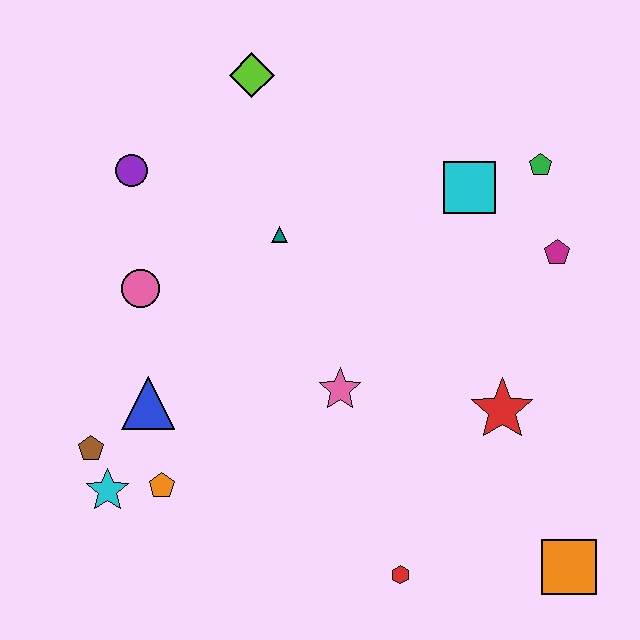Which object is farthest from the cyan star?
The green pentagon is farthest from the cyan star.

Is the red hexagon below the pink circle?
Yes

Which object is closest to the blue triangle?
The brown pentagon is closest to the blue triangle.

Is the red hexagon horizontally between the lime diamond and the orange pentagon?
No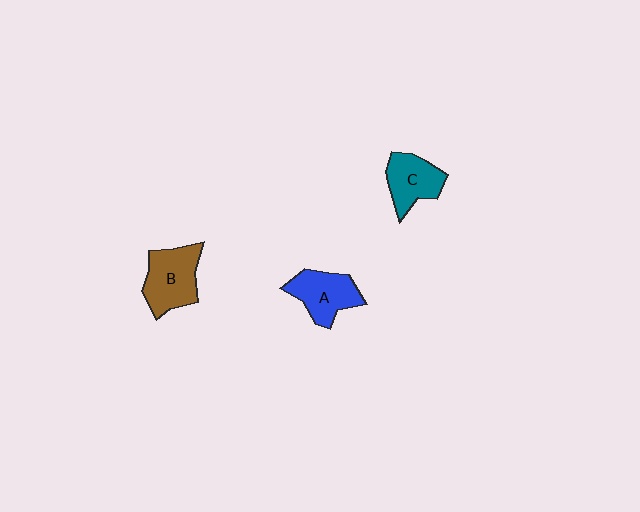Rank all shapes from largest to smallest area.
From largest to smallest: B (brown), A (blue), C (teal).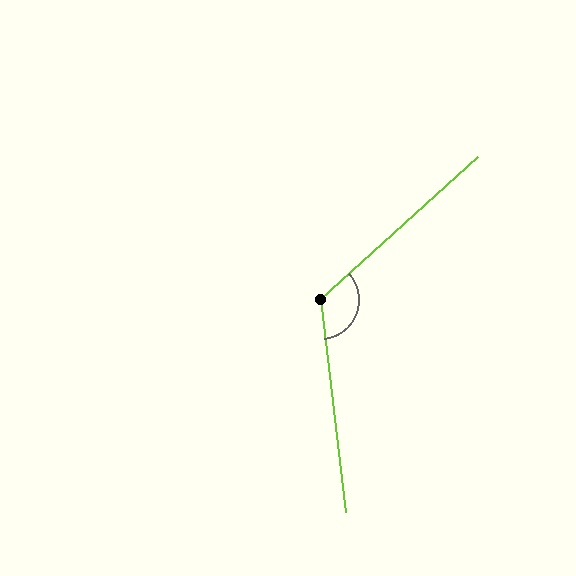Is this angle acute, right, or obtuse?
It is obtuse.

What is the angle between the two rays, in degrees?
Approximately 125 degrees.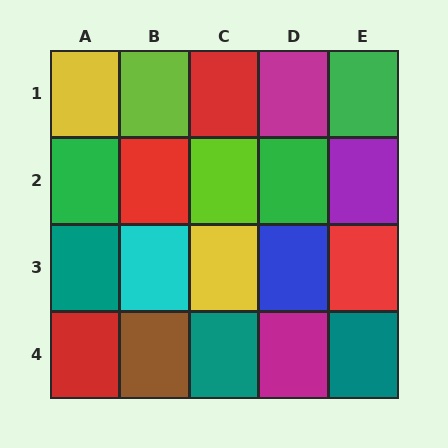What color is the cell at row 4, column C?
Teal.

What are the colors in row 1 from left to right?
Yellow, lime, red, magenta, green.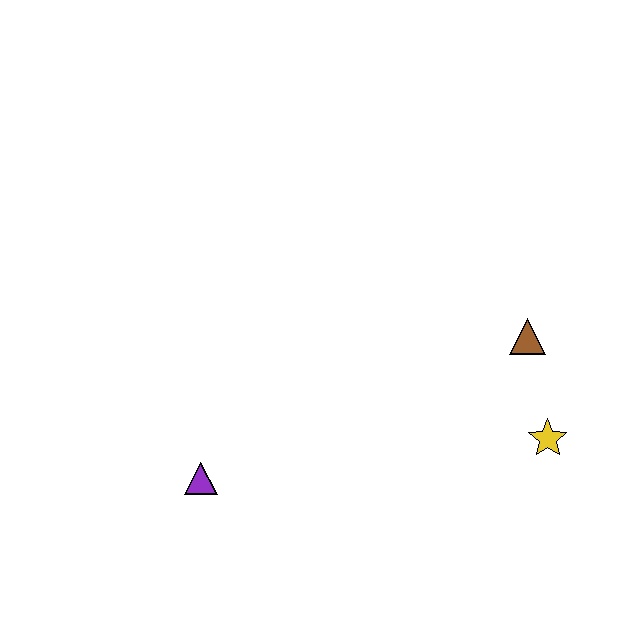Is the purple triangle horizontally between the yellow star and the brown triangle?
No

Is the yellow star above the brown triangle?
No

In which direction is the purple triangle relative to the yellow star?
The purple triangle is to the left of the yellow star.